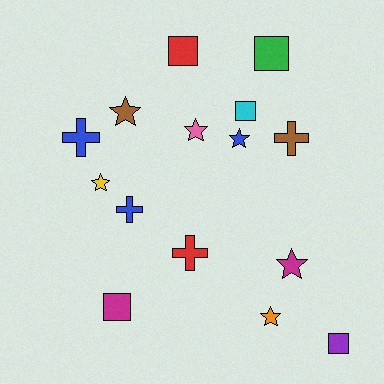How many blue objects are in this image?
There are 3 blue objects.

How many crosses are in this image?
There are 4 crosses.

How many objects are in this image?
There are 15 objects.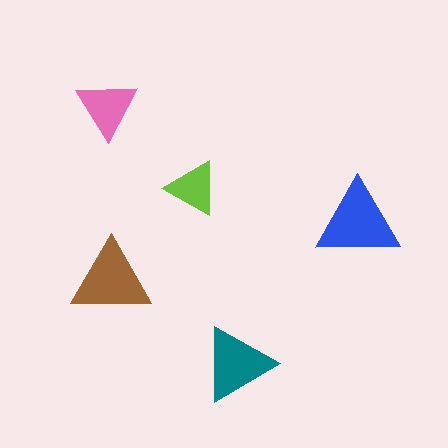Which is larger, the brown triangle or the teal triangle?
The brown one.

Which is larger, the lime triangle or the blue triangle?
The blue one.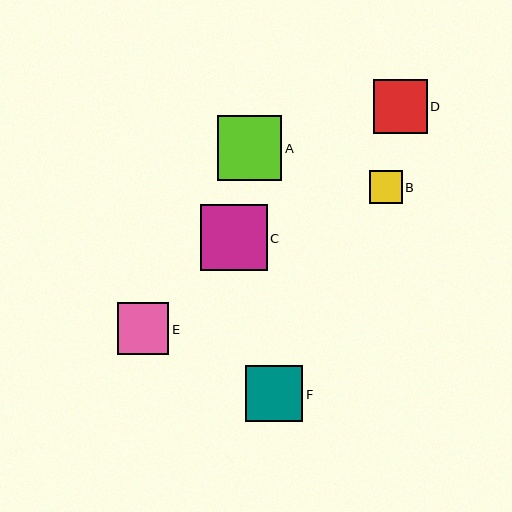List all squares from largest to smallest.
From largest to smallest: C, A, F, D, E, B.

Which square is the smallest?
Square B is the smallest with a size of approximately 33 pixels.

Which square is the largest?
Square C is the largest with a size of approximately 66 pixels.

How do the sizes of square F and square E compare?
Square F and square E are approximately the same size.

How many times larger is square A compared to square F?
Square A is approximately 1.1 times the size of square F.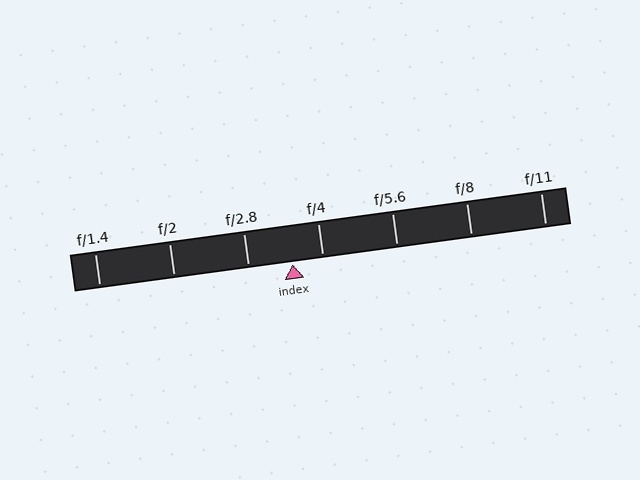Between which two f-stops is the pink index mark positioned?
The index mark is between f/2.8 and f/4.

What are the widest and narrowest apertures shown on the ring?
The widest aperture shown is f/1.4 and the narrowest is f/11.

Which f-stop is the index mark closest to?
The index mark is closest to f/4.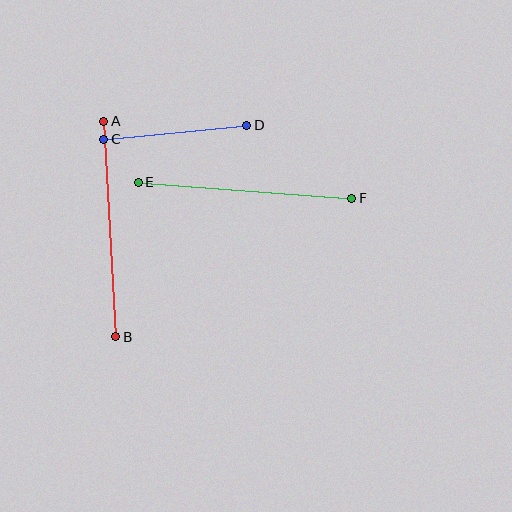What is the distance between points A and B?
The distance is approximately 216 pixels.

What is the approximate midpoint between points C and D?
The midpoint is at approximately (175, 132) pixels.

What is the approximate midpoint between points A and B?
The midpoint is at approximately (110, 229) pixels.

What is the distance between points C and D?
The distance is approximately 144 pixels.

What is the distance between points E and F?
The distance is approximately 214 pixels.